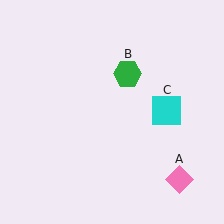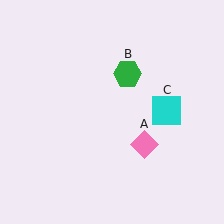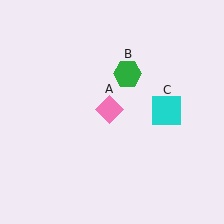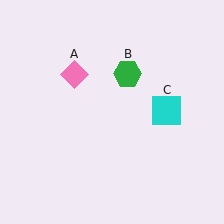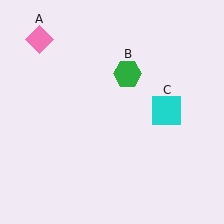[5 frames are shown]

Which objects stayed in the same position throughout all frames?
Green hexagon (object B) and cyan square (object C) remained stationary.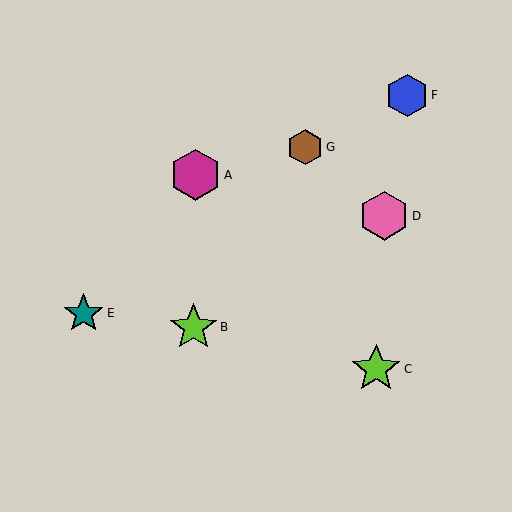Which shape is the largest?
The magenta hexagon (labeled A) is the largest.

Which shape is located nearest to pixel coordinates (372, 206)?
The pink hexagon (labeled D) at (384, 216) is nearest to that location.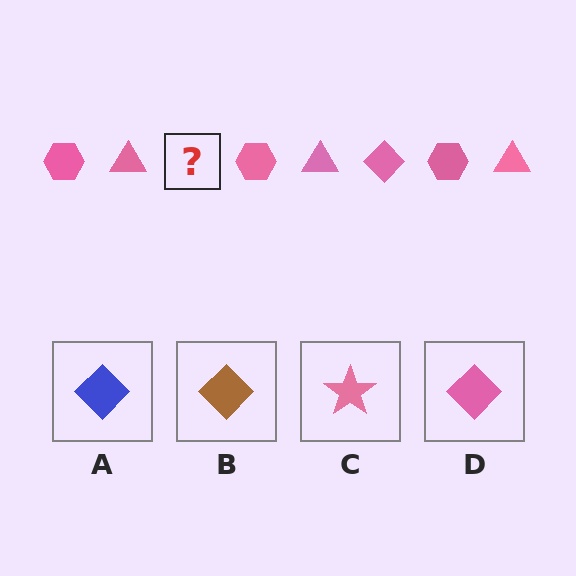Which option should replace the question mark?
Option D.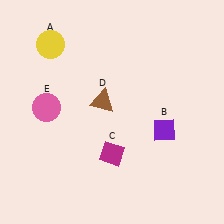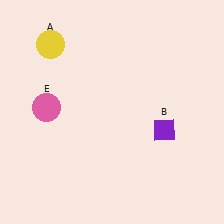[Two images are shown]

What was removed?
The brown triangle (D), the magenta diamond (C) were removed in Image 2.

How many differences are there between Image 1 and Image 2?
There are 2 differences between the two images.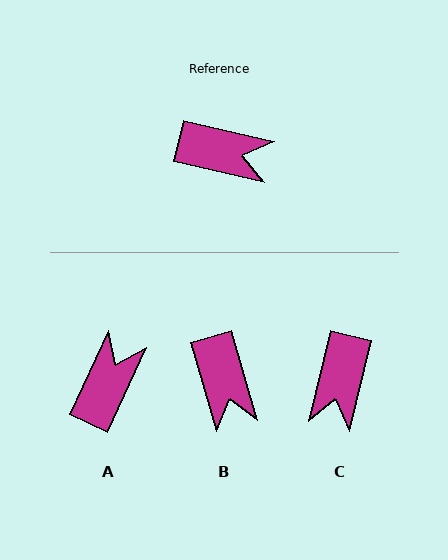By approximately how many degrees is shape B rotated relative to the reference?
Approximately 61 degrees clockwise.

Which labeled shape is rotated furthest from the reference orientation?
C, about 91 degrees away.